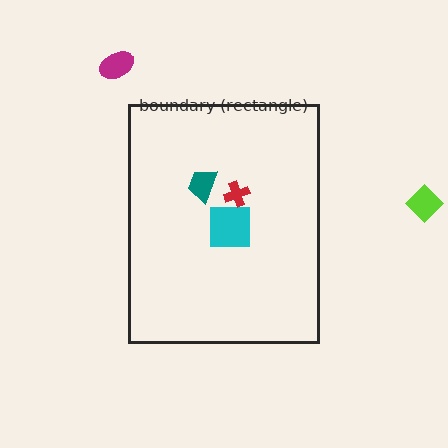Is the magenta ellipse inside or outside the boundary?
Outside.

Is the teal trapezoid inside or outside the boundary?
Inside.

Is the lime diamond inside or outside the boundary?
Outside.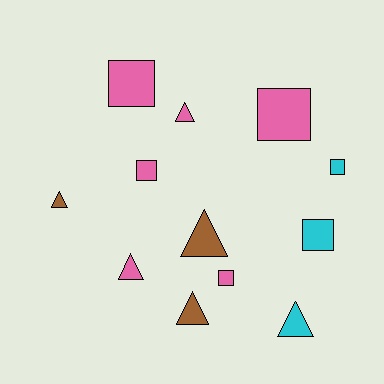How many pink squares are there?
There are 4 pink squares.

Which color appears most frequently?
Pink, with 6 objects.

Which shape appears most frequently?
Square, with 6 objects.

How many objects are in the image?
There are 12 objects.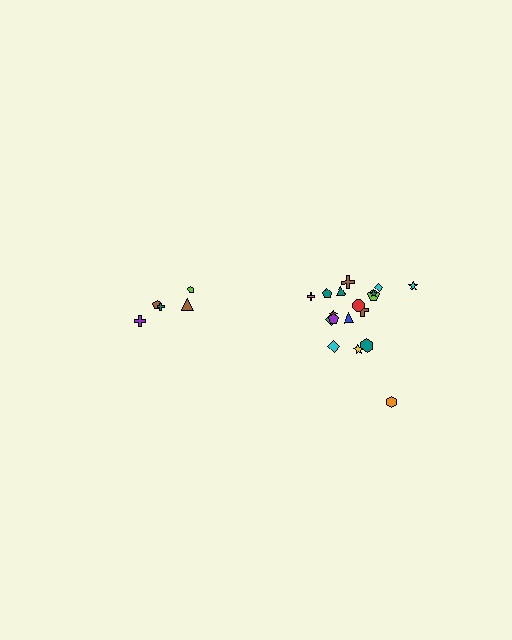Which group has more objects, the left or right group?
The right group.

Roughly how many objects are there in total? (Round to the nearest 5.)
Roughly 25 objects in total.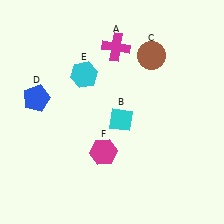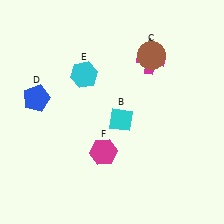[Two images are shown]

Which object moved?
The magenta cross (A) moved right.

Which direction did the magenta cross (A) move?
The magenta cross (A) moved right.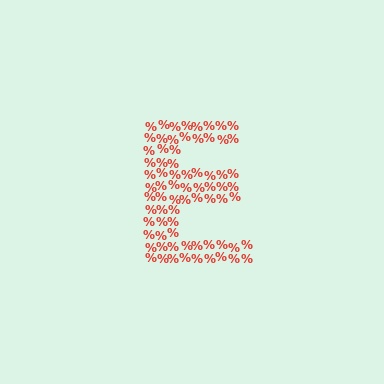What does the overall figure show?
The overall figure shows the letter E.